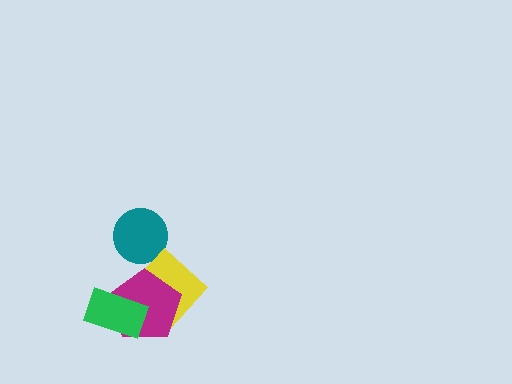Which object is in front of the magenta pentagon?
The green rectangle is in front of the magenta pentagon.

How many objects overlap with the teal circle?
0 objects overlap with the teal circle.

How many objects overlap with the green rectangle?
1 object overlaps with the green rectangle.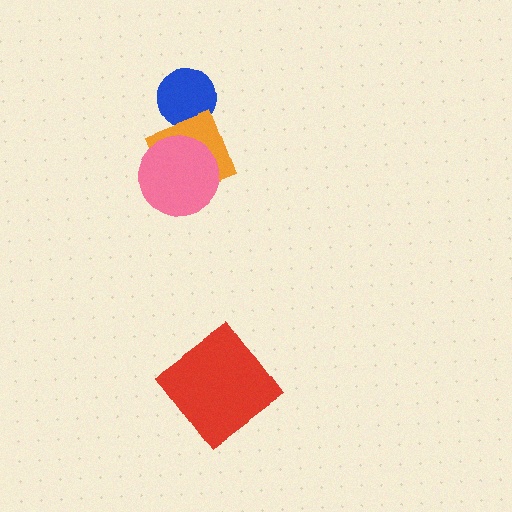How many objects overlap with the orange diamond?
2 objects overlap with the orange diamond.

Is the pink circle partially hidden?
No, no other shape covers it.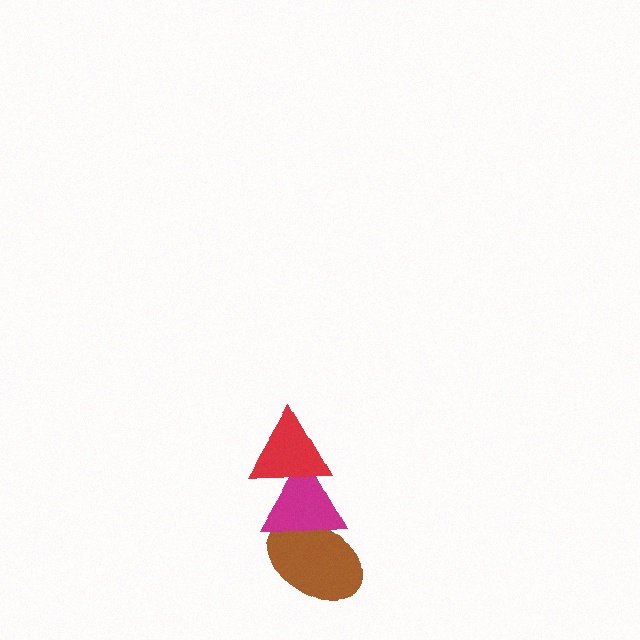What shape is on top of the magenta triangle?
The red triangle is on top of the magenta triangle.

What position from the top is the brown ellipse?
The brown ellipse is 3rd from the top.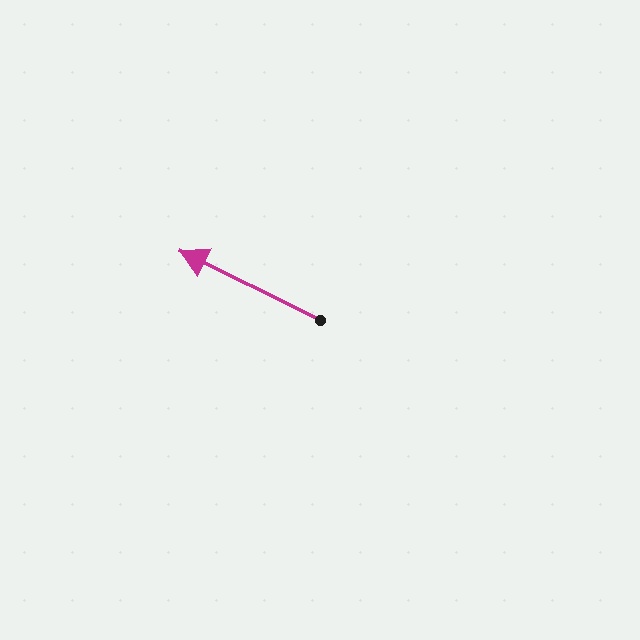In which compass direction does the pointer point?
Northwest.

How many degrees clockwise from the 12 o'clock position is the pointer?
Approximately 296 degrees.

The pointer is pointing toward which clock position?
Roughly 10 o'clock.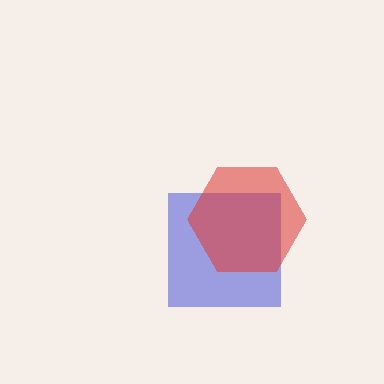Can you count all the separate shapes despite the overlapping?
Yes, there are 2 separate shapes.